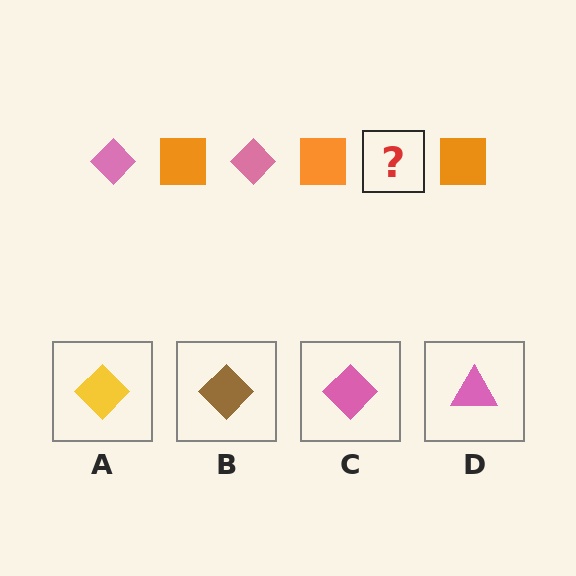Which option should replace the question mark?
Option C.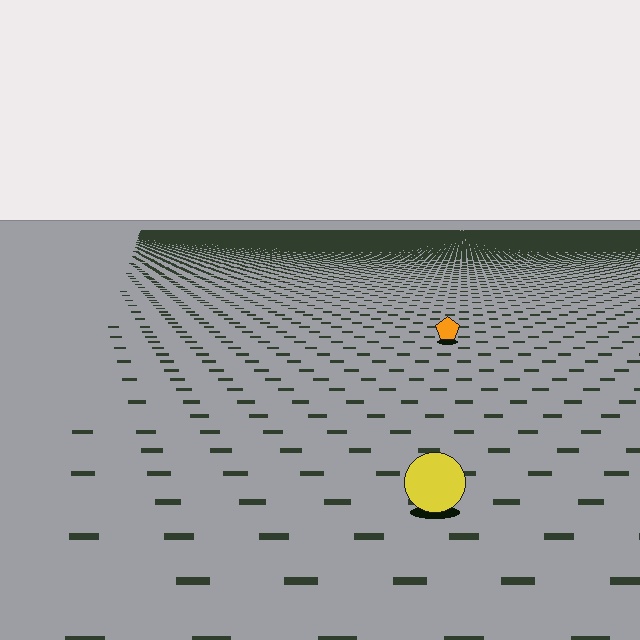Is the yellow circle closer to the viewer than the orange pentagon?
Yes. The yellow circle is closer — you can tell from the texture gradient: the ground texture is coarser near it.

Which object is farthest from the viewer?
The orange pentagon is farthest from the viewer. It appears smaller and the ground texture around it is denser.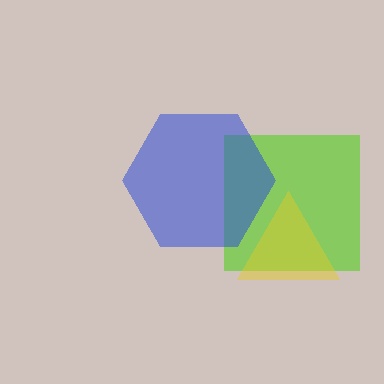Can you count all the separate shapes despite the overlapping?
Yes, there are 3 separate shapes.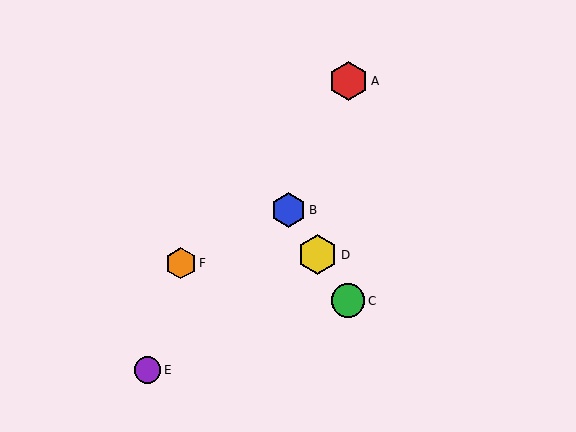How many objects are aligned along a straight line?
3 objects (B, C, D) are aligned along a straight line.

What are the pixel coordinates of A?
Object A is at (349, 81).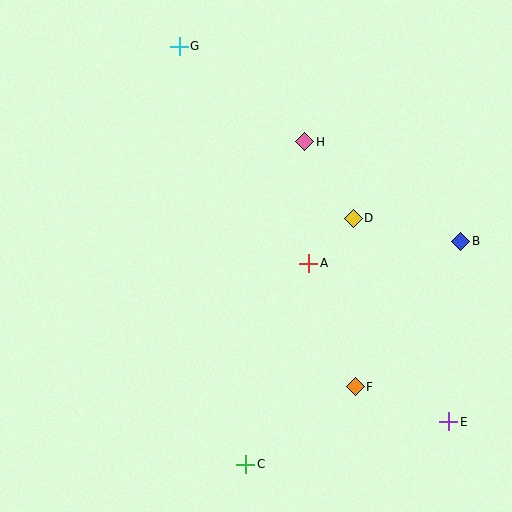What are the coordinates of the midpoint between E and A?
The midpoint between E and A is at (379, 343).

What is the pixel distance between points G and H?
The distance between G and H is 157 pixels.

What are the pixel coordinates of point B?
Point B is at (461, 241).